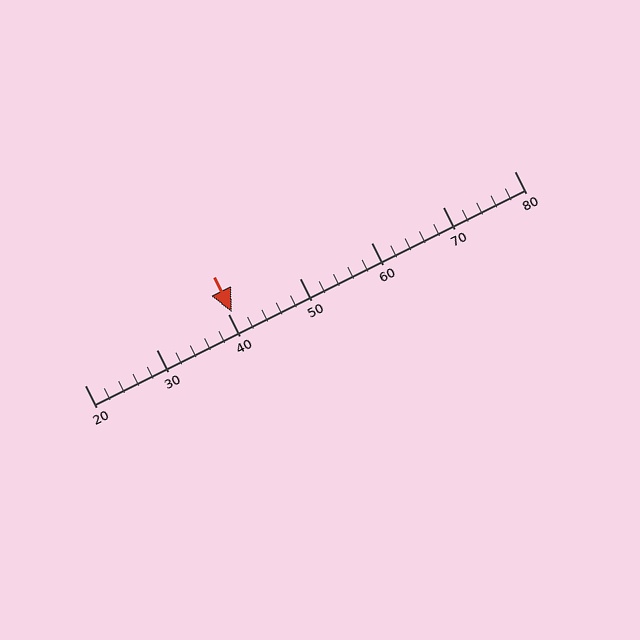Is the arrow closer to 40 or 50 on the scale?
The arrow is closer to 40.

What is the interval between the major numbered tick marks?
The major tick marks are spaced 10 units apart.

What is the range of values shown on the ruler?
The ruler shows values from 20 to 80.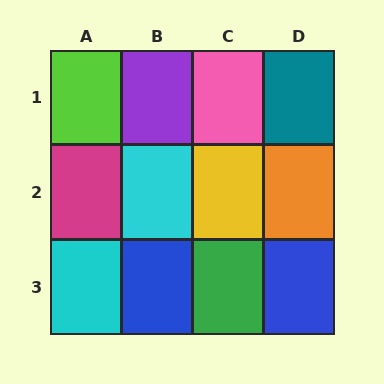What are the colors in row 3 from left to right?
Cyan, blue, green, blue.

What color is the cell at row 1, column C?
Pink.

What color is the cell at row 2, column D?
Orange.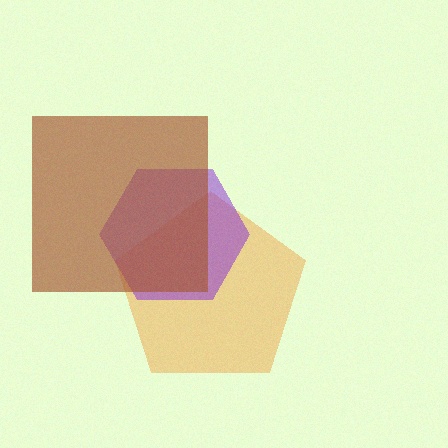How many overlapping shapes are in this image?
There are 3 overlapping shapes in the image.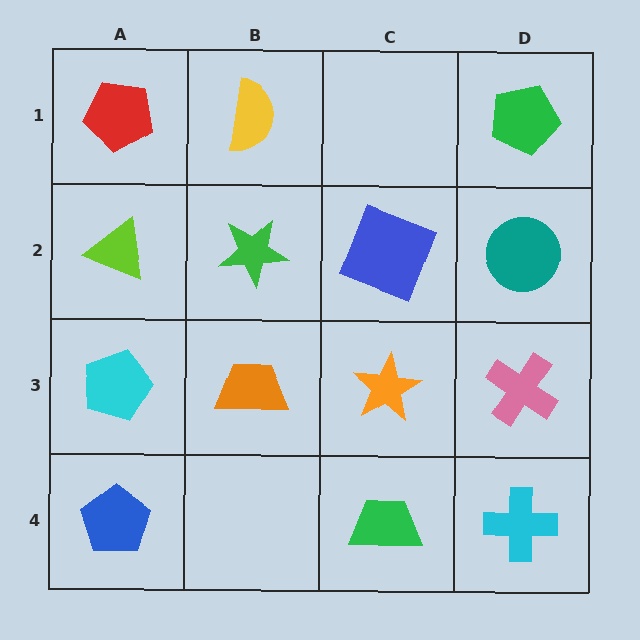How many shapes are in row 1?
3 shapes.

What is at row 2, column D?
A teal circle.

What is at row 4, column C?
A green trapezoid.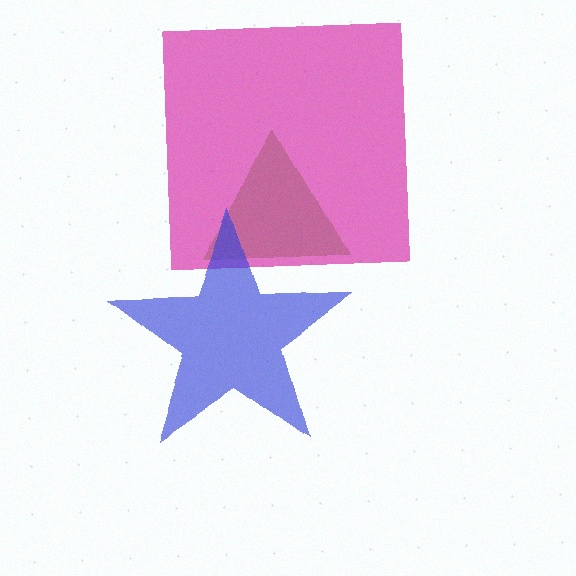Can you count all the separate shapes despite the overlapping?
Yes, there are 3 separate shapes.